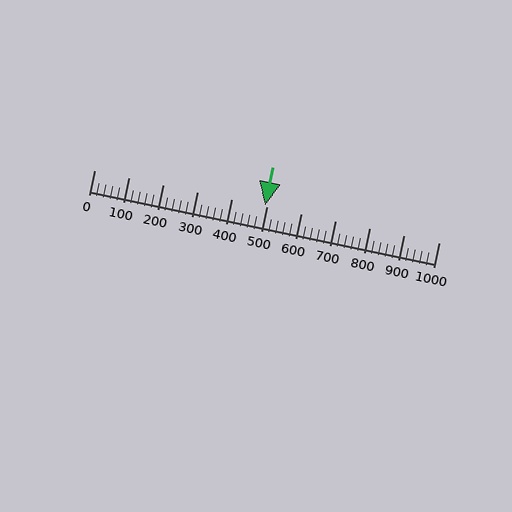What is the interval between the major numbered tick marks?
The major tick marks are spaced 100 units apart.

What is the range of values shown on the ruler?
The ruler shows values from 0 to 1000.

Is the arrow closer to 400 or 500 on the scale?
The arrow is closer to 500.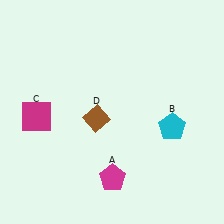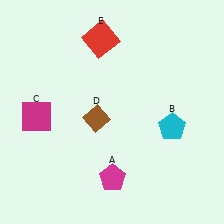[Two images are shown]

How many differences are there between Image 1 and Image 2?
There is 1 difference between the two images.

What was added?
A red square (E) was added in Image 2.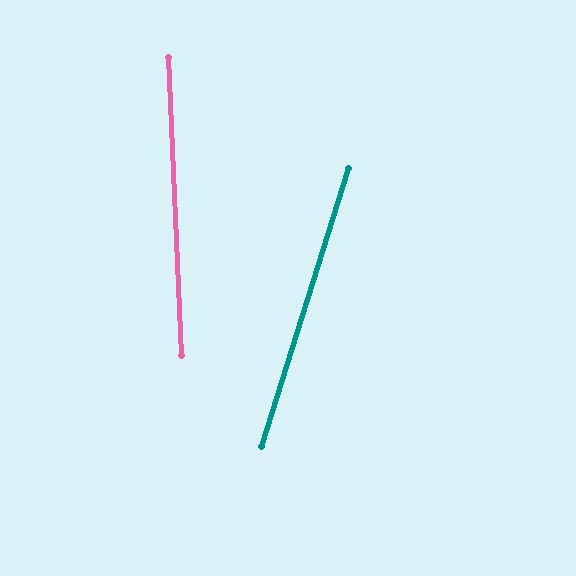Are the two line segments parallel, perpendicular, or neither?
Neither parallel nor perpendicular — they differ by about 20°.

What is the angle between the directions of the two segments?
Approximately 20 degrees.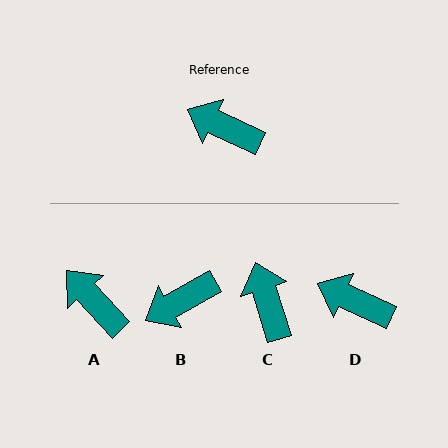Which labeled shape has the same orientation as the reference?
D.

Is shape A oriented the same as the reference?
No, it is off by about 22 degrees.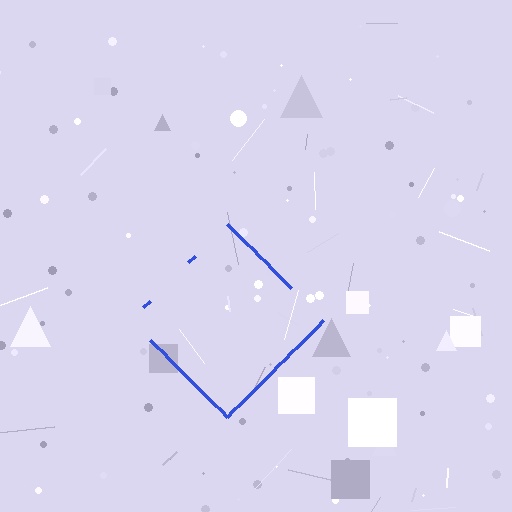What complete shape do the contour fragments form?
The contour fragments form a diamond.